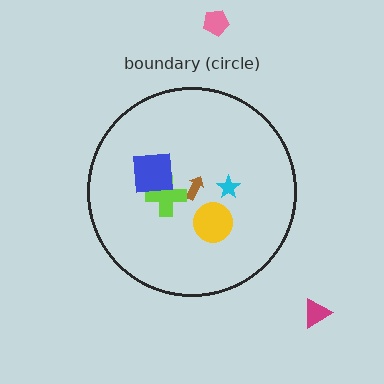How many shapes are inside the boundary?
5 inside, 2 outside.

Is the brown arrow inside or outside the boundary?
Inside.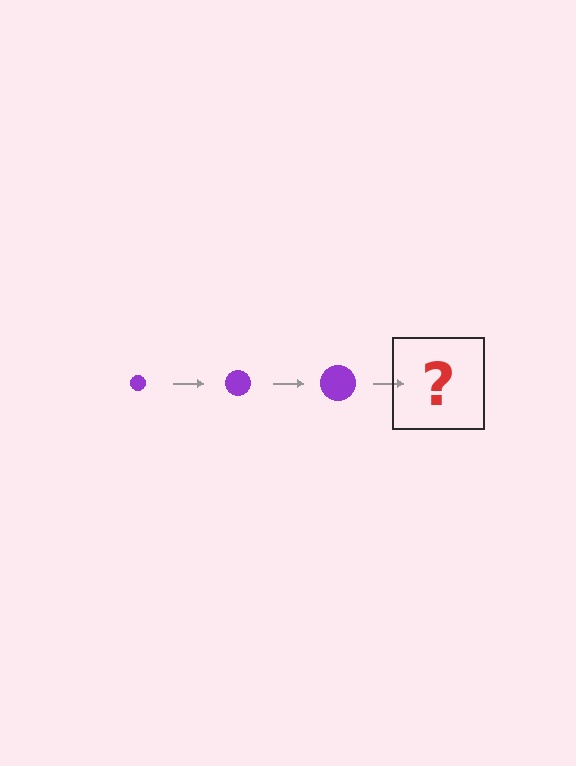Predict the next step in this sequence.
The next step is a purple circle, larger than the previous one.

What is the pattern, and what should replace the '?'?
The pattern is that the circle gets progressively larger each step. The '?' should be a purple circle, larger than the previous one.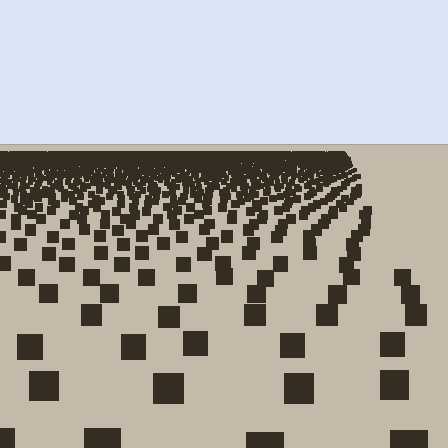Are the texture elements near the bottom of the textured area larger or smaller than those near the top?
Larger. Near the bottom, elements are closer to the viewer and appear at a bigger on-screen size.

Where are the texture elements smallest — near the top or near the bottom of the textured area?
Near the top.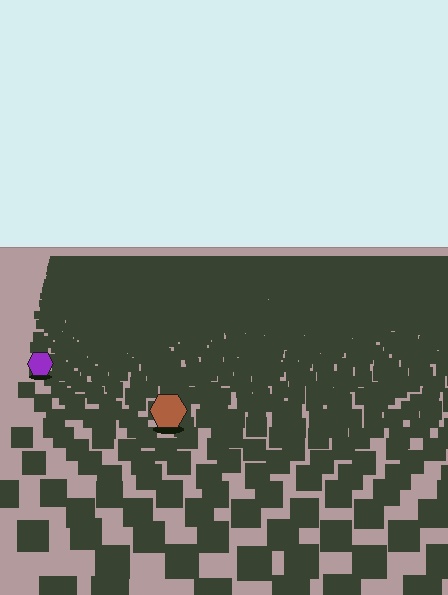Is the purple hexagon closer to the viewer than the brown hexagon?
No. The brown hexagon is closer — you can tell from the texture gradient: the ground texture is coarser near it.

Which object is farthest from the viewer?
The purple hexagon is farthest from the viewer. It appears smaller and the ground texture around it is denser.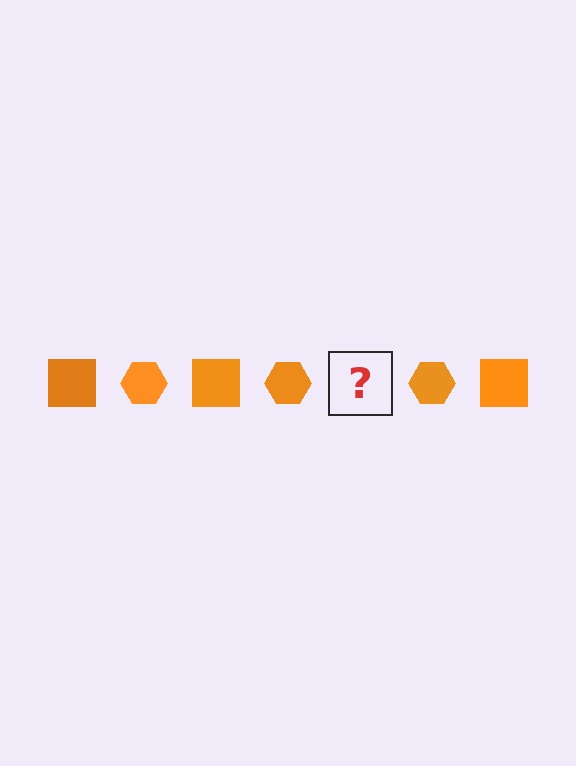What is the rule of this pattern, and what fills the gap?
The rule is that the pattern cycles through square, hexagon shapes in orange. The gap should be filled with an orange square.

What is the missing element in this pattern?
The missing element is an orange square.